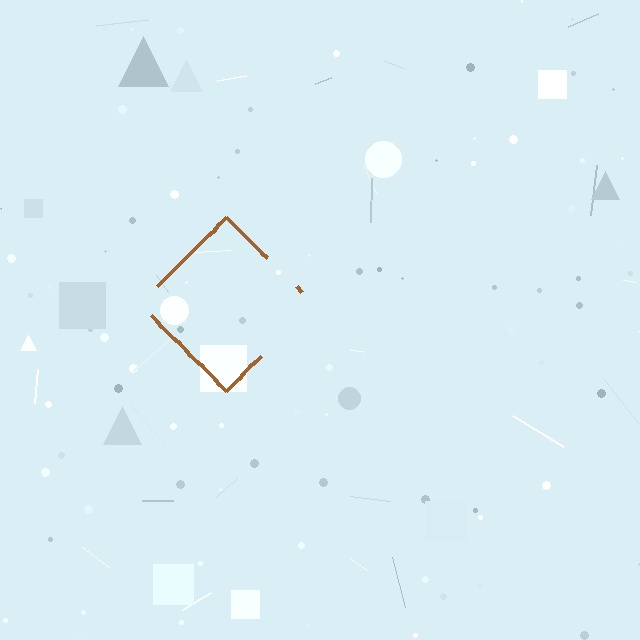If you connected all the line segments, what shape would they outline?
They would outline a diamond.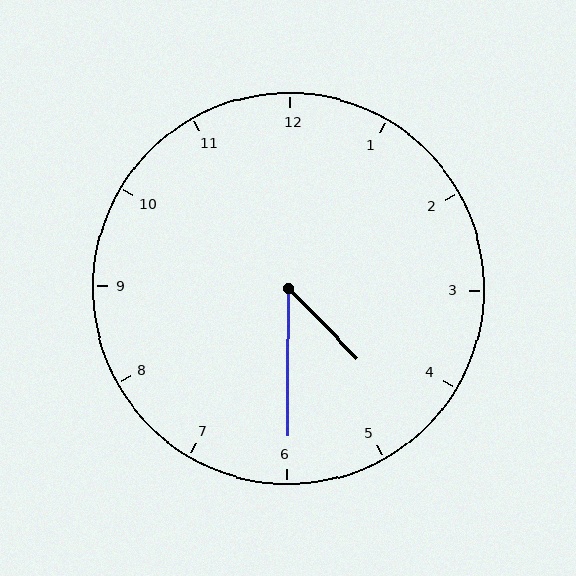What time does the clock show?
4:30.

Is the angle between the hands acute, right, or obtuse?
It is acute.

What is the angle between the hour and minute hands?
Approximately 45 degrees.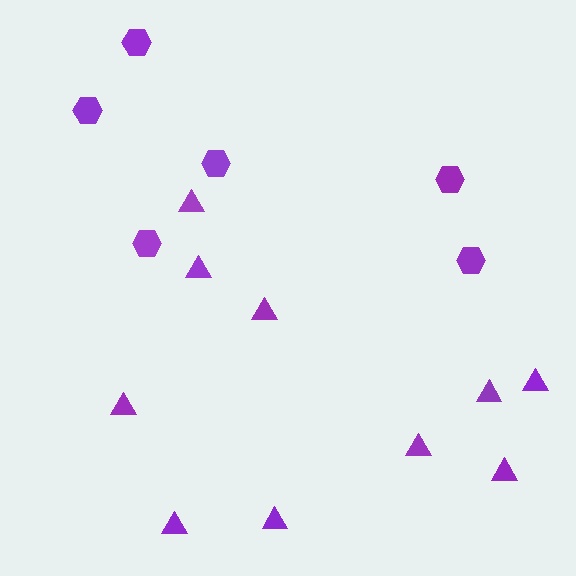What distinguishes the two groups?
There are 2 groups: one group of hexagons (6) and one group of triangles (10).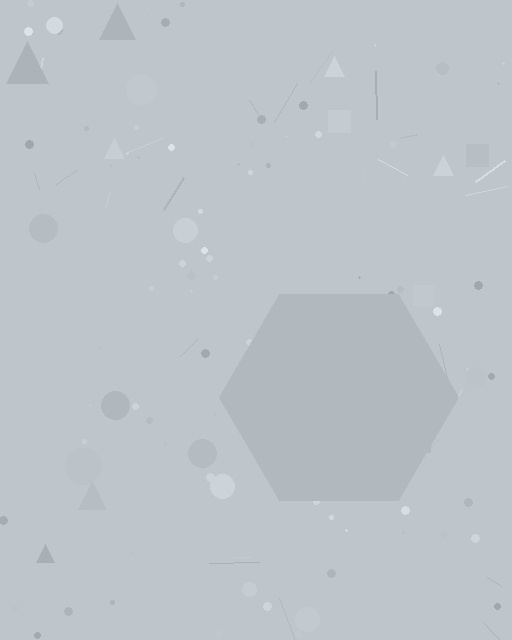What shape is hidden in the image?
A hexagon is hidden in the image.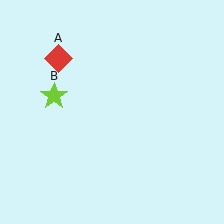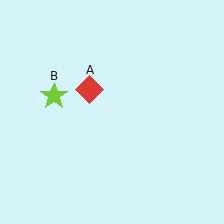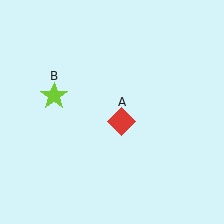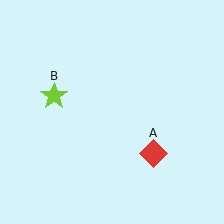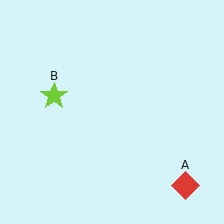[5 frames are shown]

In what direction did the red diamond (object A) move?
The red diamond (object A) moved down and to the right.